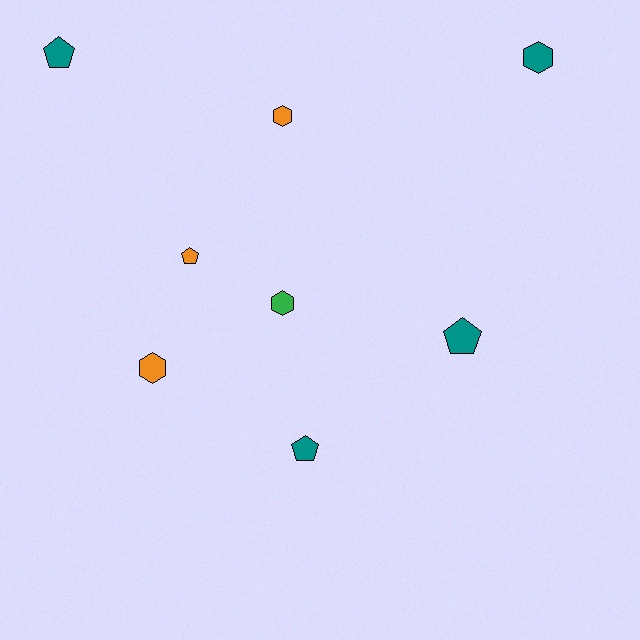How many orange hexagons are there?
There are 2 orange hexagons.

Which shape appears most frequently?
Hexagon, with 4 objects.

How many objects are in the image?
There are 8 objects.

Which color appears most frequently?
Teal, with 4 objects.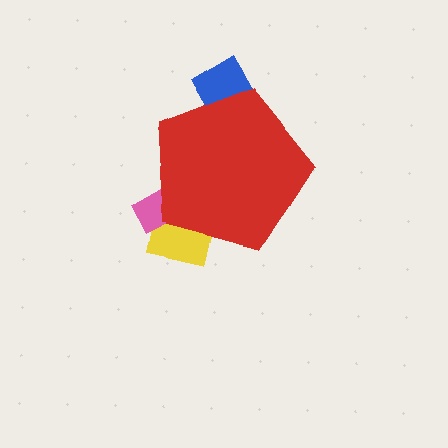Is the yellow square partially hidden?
Yes, the yellow square is partially hidden behind the red pentagon.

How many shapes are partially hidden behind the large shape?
3 shapes are partially hidden.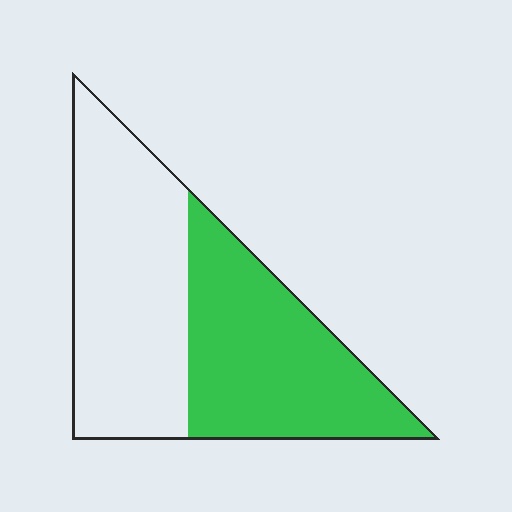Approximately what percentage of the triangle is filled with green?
Approximately 45%.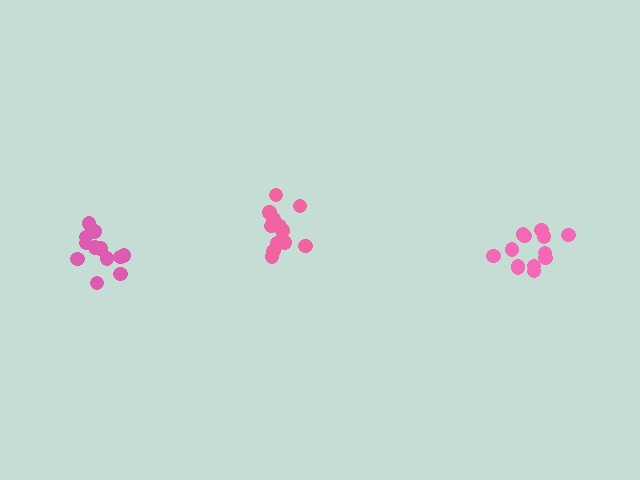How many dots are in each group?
Group 1: 13 dots, Group 2: 12 dots, Group 3: 12 dots (37 total).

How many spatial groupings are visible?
There are 3 spatial groupings.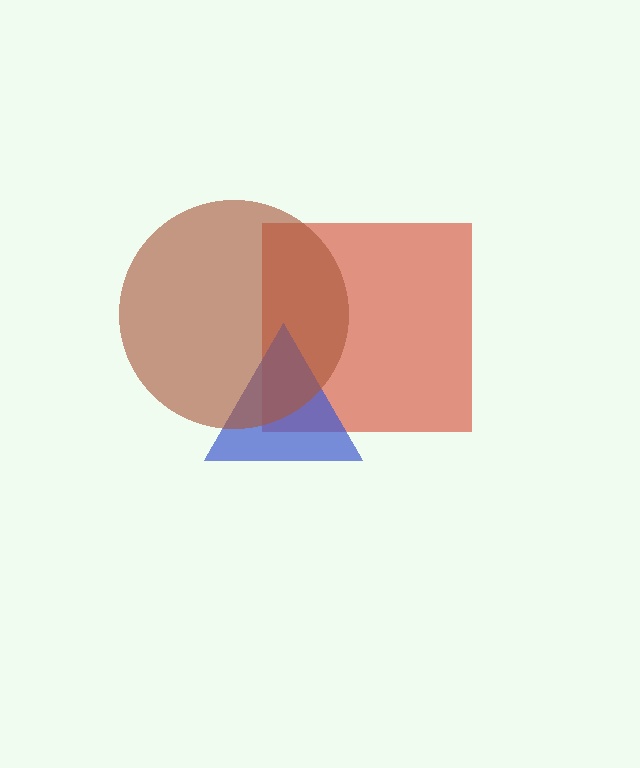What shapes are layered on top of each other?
The layered shapes are: a red square, a blue triangle, a brown circle.